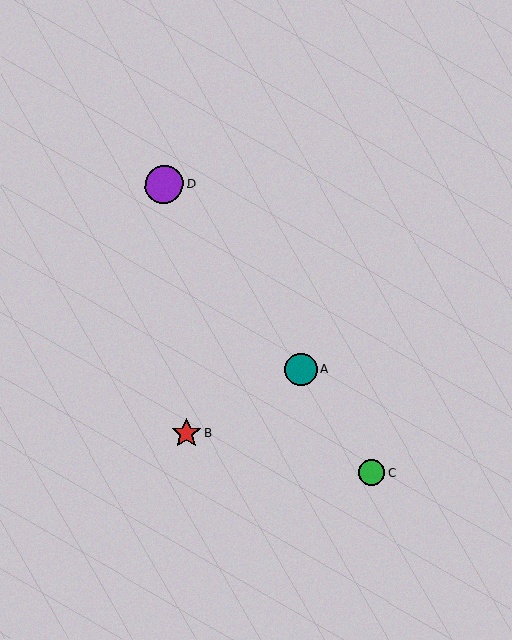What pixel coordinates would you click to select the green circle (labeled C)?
Click at (372, 473) to select the green circle C.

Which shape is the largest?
The purple circle (labeled D) is the largest.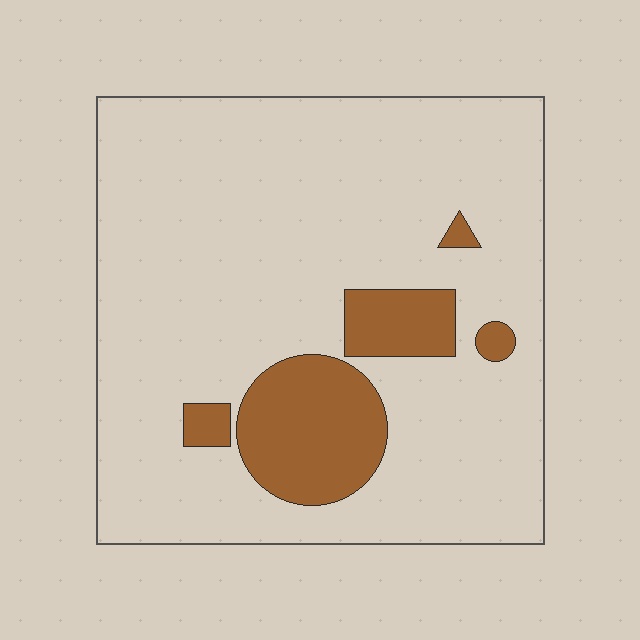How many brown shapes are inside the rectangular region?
5.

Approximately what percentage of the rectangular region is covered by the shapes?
Approximately 15%.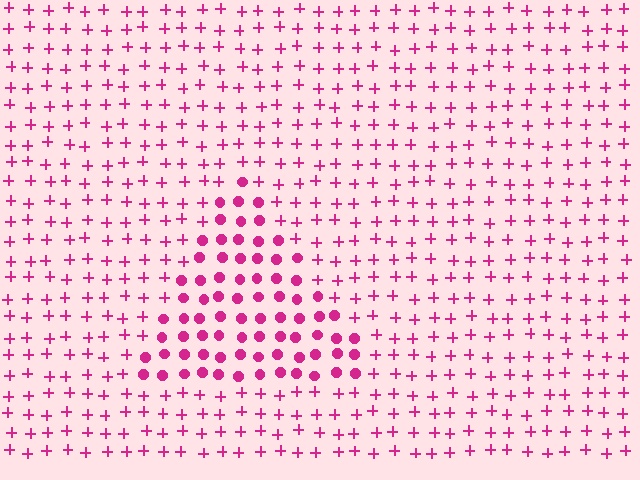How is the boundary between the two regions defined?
The boundary is defined by a change in element shape: circles inside vs. plus signs outside. All elements share the same color and spacing.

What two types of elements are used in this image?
The image uses circles inside the triangle region and plus signs outside it.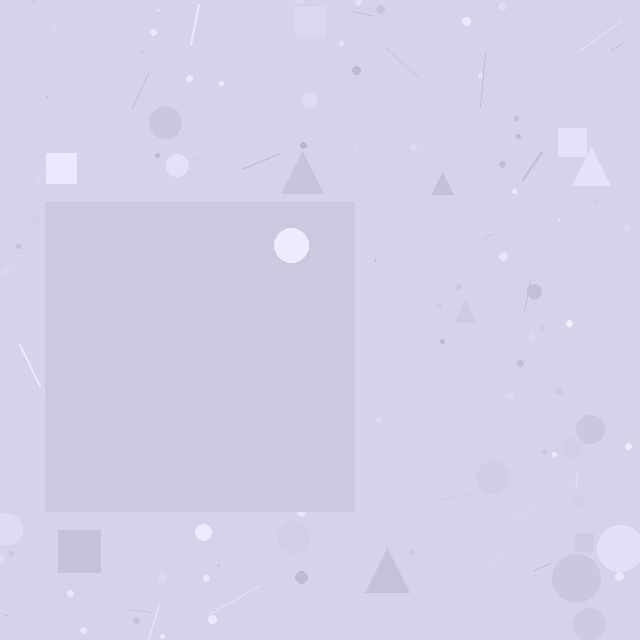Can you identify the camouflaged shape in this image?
The camouflaged shape is a square.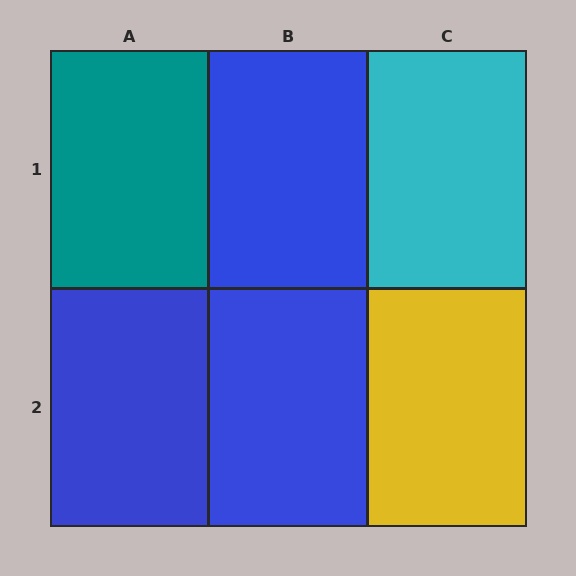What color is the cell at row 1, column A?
Teal.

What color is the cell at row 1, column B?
Blue.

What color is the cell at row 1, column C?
Cyan.